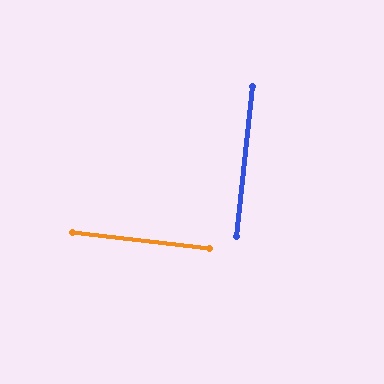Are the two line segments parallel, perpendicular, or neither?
Perpendicular — they meet at approximately 89°.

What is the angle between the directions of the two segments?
Approximately 89 degrees.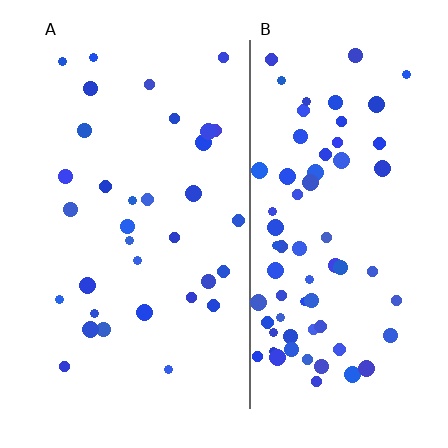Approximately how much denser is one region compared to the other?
Approximately 2.1× — region B over region A.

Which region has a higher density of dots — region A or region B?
B (the right).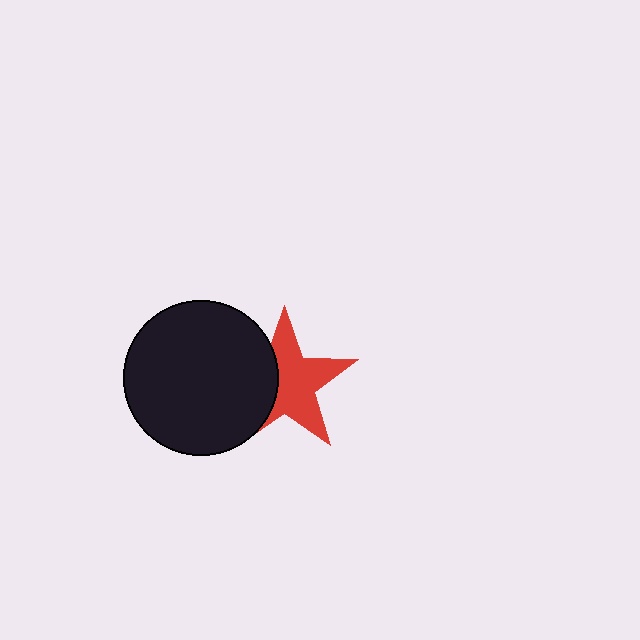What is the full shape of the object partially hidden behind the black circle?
The partially hidden object is a red star.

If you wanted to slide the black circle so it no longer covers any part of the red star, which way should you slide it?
Slide it left — that is the most direct way to separate the two shapes.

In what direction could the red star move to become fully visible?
The red star could move right. That would shift it out from behind the black circle entirely.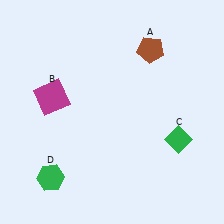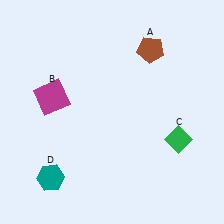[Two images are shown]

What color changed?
The hexagon (D) changed from green in Image 1 to teal in Image 2.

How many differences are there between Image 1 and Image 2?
There is 1 difference between the two images.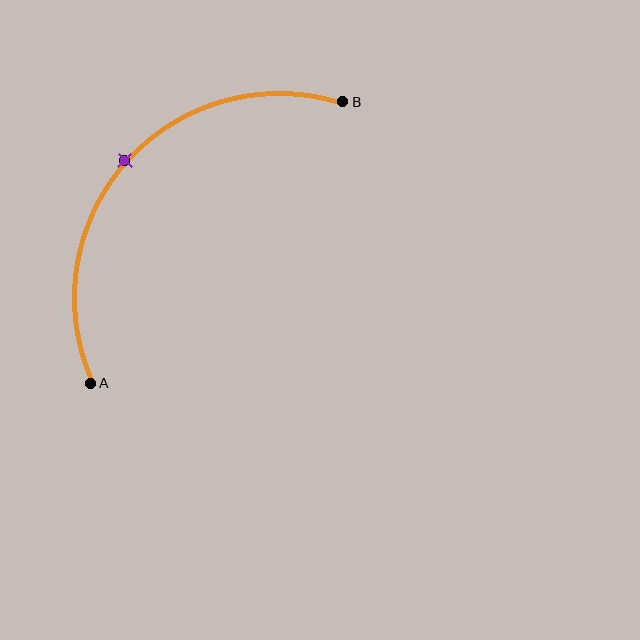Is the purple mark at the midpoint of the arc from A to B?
Yes. The purple mark lies on the arc at equal arc-length from both A and B — it is the arc midpoint.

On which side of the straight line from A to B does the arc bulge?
The arc bulges above and to the left of the straight line connecting A and B.